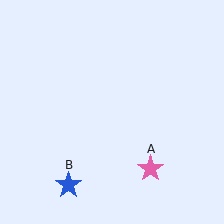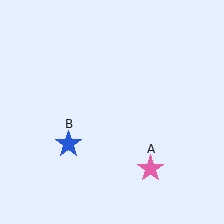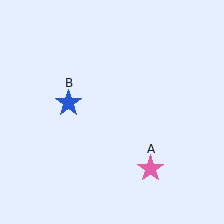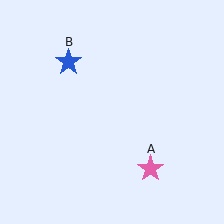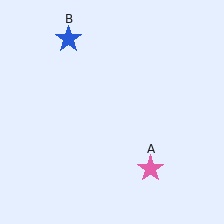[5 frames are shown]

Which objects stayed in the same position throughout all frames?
Pink star (object A) remained stationary.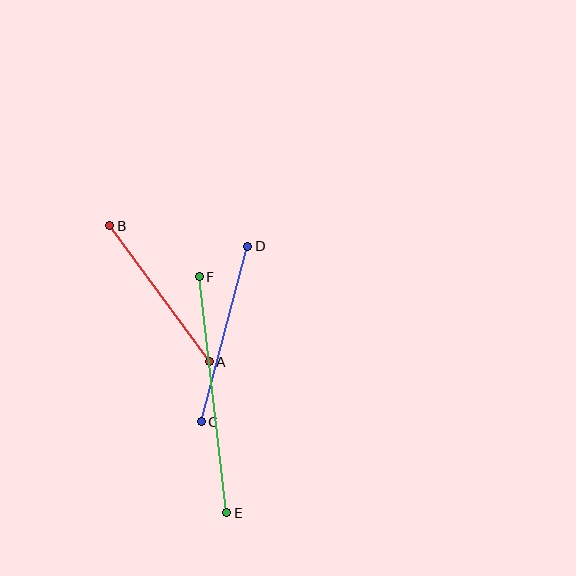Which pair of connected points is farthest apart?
Points E and F are farthest apart.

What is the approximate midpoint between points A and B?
The midpoint is at approximately (160, 294) pixels.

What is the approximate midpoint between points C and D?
The midpoint is at approximately (224, 334) pixels.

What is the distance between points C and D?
The distance is approximately 182 pixels.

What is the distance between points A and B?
The distance is approximately 168 pixels.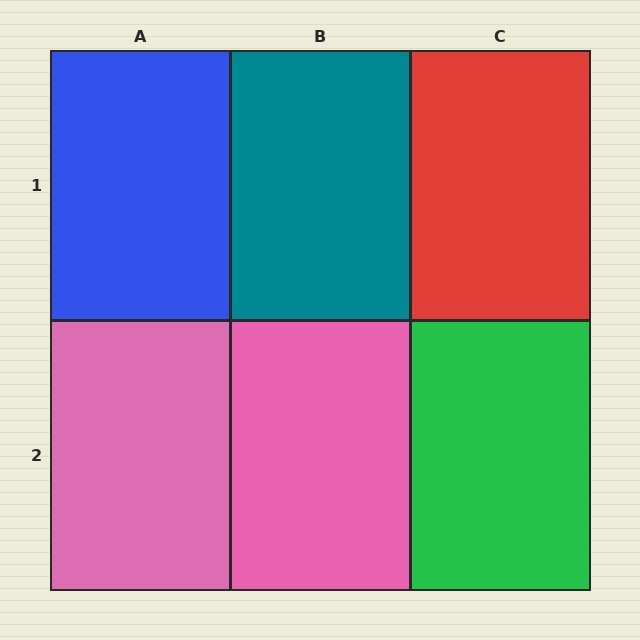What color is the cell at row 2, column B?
Pink.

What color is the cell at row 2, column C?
Green.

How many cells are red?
1 cell is red.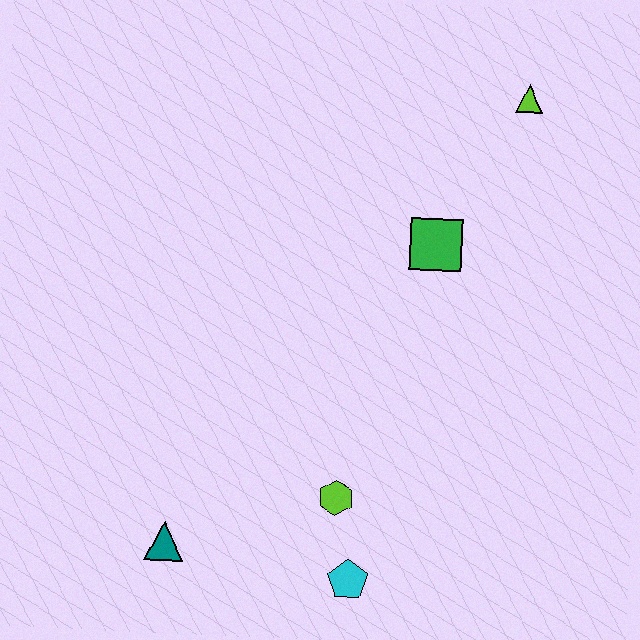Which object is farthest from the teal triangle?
The lime triangle is farthest from the teal triangle.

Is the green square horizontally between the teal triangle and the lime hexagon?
No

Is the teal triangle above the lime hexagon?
No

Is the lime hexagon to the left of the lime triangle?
Yes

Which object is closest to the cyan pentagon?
The lime hexagon is closest to the cyan pentagon.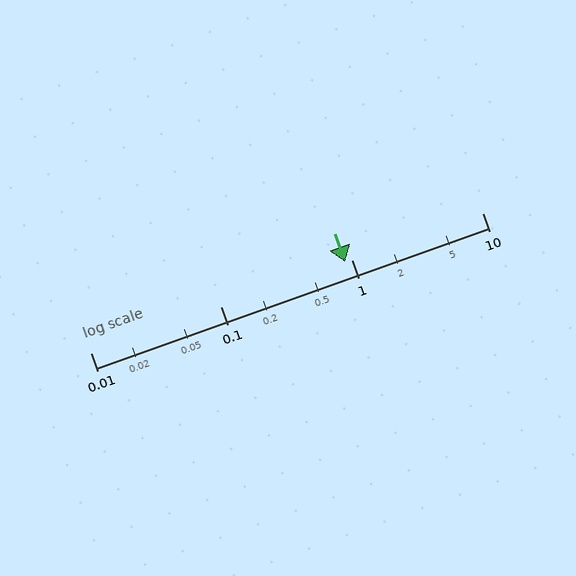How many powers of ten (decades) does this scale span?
The scale spans 3 decades, from 0.01 to 10.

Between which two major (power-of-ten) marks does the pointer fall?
The pointer is between 0.1 and 1.